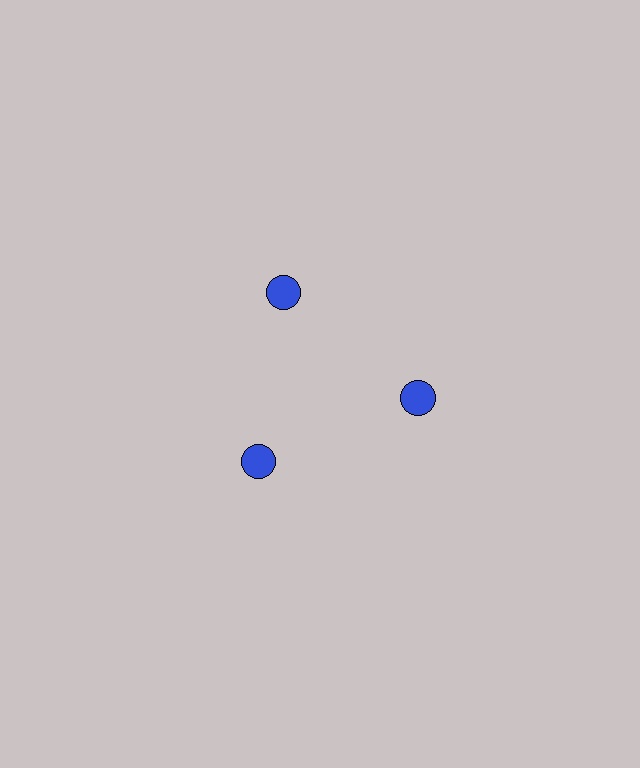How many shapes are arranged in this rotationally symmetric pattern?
There are 3 shapes, arranged in 3 groups of 1.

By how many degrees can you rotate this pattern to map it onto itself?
The pattern maps onto itself every 120 degrees of rotation.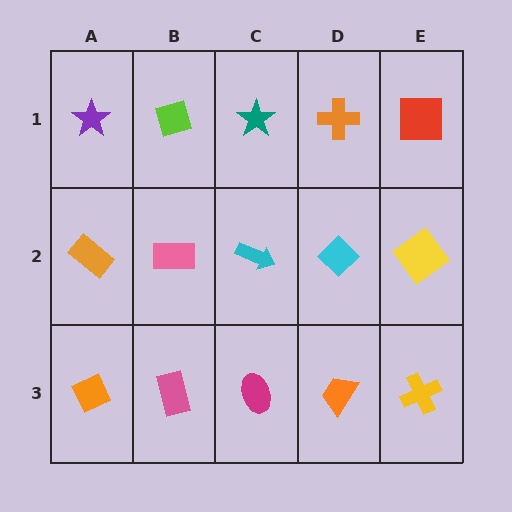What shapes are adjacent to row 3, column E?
A yellow diamond (row 2, column E), an orange trapezoid (row 3, column D).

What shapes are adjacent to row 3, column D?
A cyan diamond (row 2, column D), a magenta ellipse (row 3, column C), a yellow cross (row 3, column E).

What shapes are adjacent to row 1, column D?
A cyan diamond (row 2, column D), a teal star (row 1, column C), a red square (row 1, column E).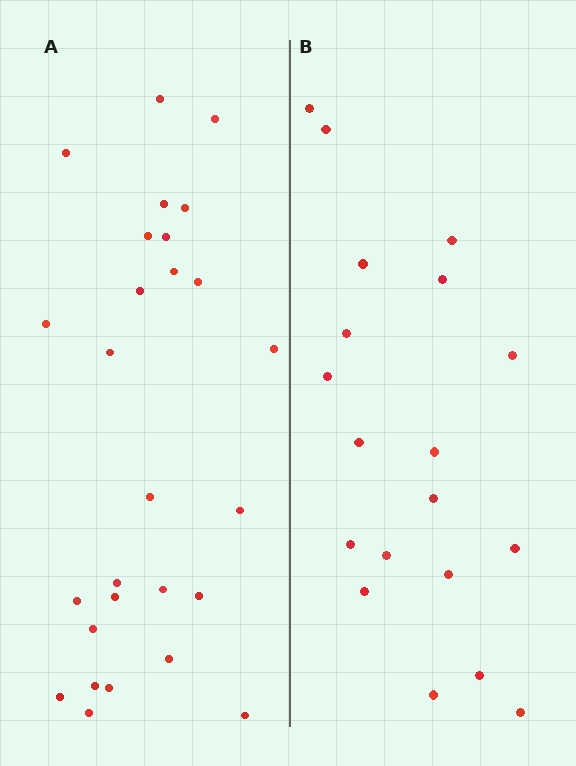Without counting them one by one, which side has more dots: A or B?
Region A (the left region) has more dots.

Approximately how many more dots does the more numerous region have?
Region A has roughly 8 or so more dots than region B.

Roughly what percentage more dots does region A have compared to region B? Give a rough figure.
About 40% more.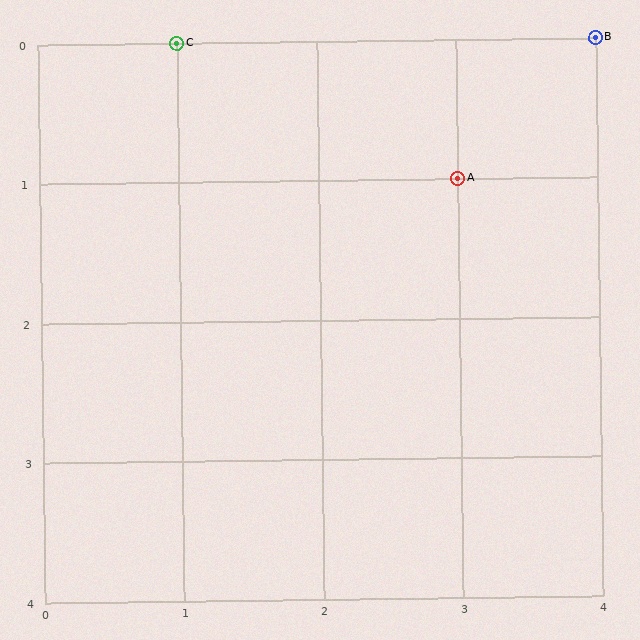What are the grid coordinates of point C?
Point C is at grid coordinates (1, 0).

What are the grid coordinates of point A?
Point A is at grid coordinates (3, 1).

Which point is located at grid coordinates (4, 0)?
Point B is at (4, 0).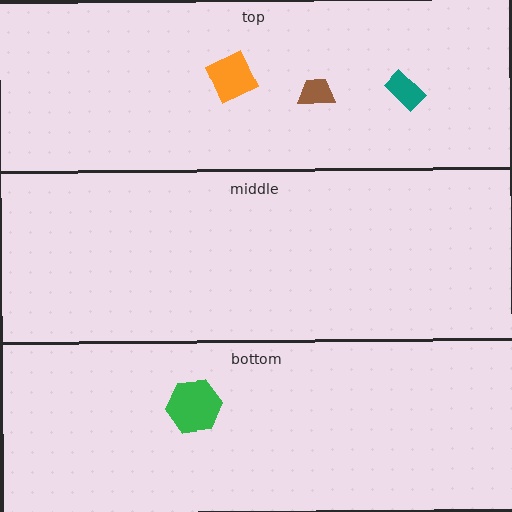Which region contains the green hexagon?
The bottom region.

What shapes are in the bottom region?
The green hexagon.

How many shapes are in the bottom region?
1.